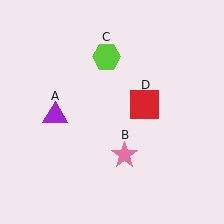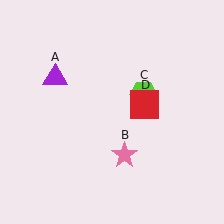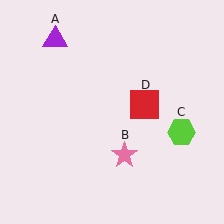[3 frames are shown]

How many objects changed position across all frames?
2 objects changed position: purple triangle (object A), lime hexagon (object C).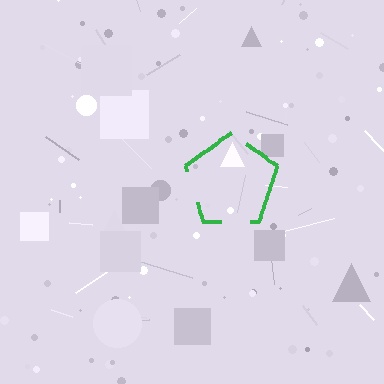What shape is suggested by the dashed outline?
The dashed outline suggests a pentagon.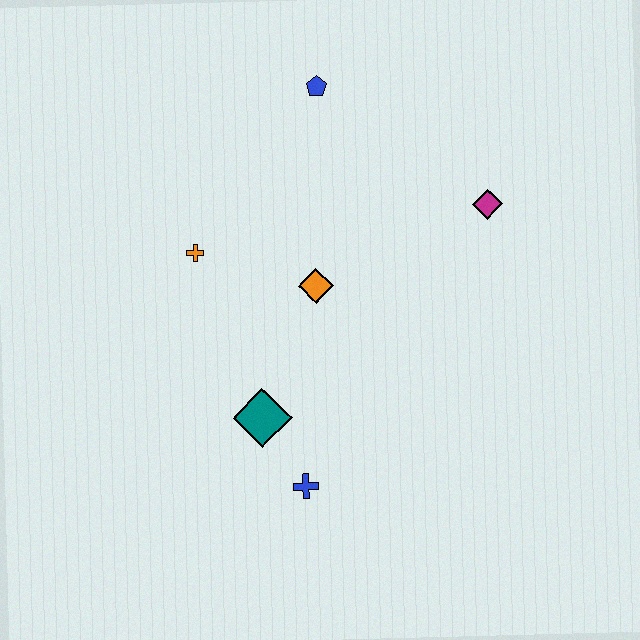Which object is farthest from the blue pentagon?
The blue cross is farthest from the blue pentagon.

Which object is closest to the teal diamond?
The blue cross is closest to the teal diamond.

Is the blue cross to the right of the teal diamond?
Yes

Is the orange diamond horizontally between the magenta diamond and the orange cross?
Yes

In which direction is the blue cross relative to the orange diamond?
The blue cross is below the orange diamond.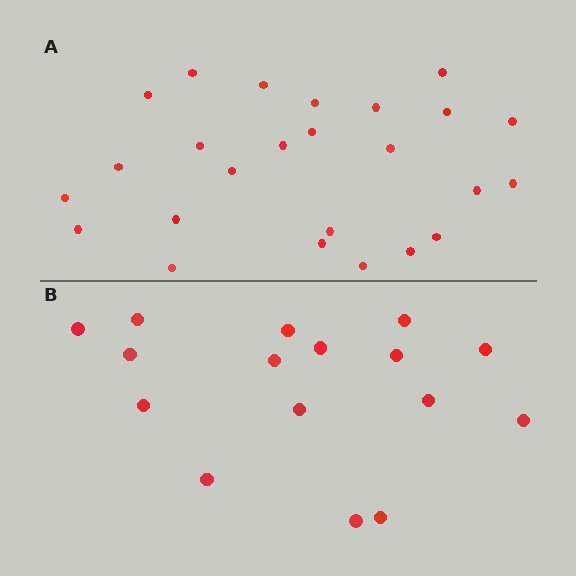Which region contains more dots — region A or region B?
Region A (the top region) has more dots.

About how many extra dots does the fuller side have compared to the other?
Region A has roughly 8 or so more dots than region B.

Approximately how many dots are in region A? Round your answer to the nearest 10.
About 20 dots. (The exact count is 25, which rounds to 20.)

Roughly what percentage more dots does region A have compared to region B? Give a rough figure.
About 55% more.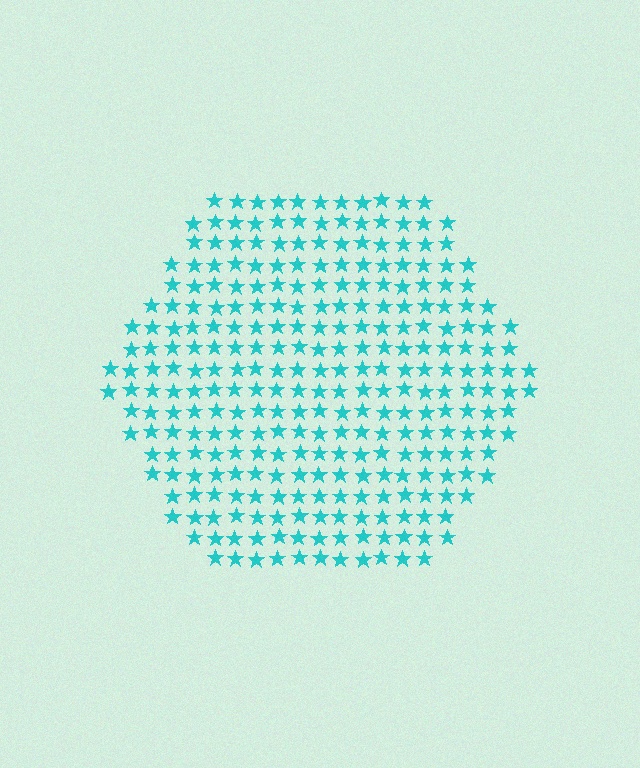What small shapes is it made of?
It is made of small stars.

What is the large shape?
The large shape is a hexagon.